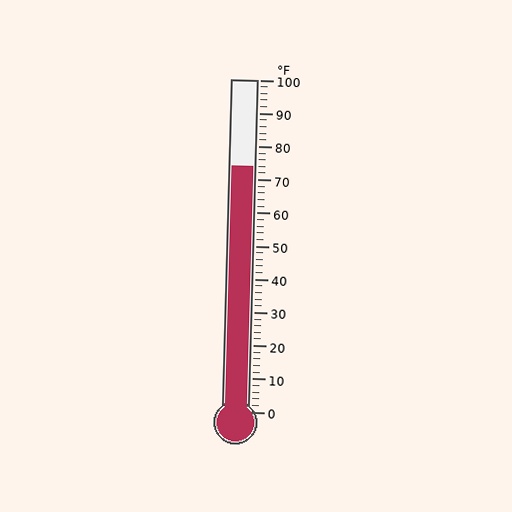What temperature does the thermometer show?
The thermometer shows approximately 74°F.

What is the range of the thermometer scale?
The thermometer scale ranges from 0°F to 100°F.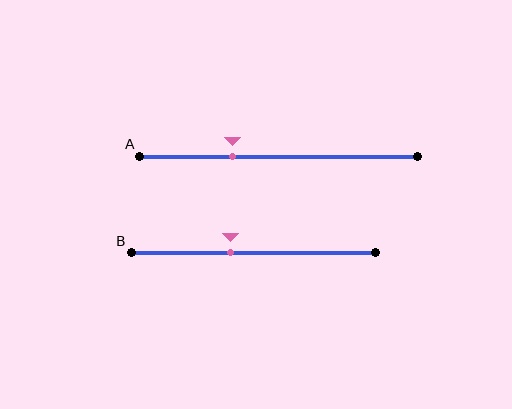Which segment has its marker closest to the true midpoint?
Segment B has its marker closest to the true midpoint.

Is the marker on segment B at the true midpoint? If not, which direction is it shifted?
No, the marker on segment B is shifted to the left by about 9% of the segment length.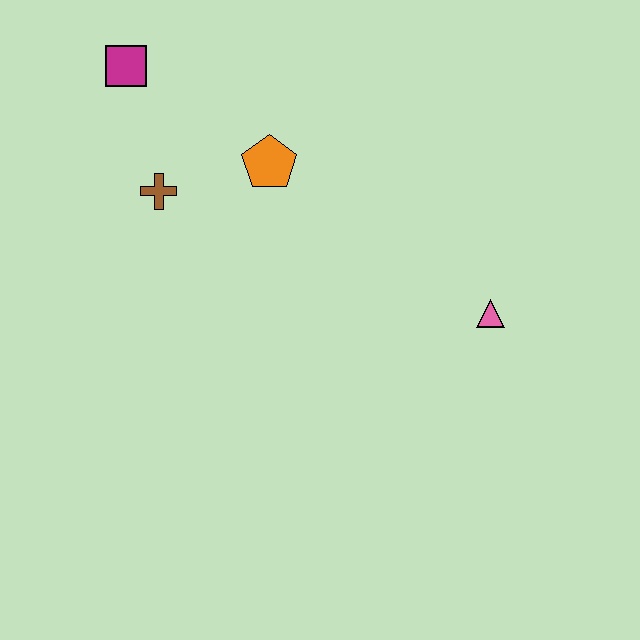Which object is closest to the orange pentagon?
The brown cross is closest to the orange pentagon.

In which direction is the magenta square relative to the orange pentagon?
The magenta square is to the left of the orange pentagon.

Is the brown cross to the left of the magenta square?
No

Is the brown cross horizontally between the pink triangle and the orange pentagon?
No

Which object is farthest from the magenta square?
The pink triangle is farthest from the magenta square.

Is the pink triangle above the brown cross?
No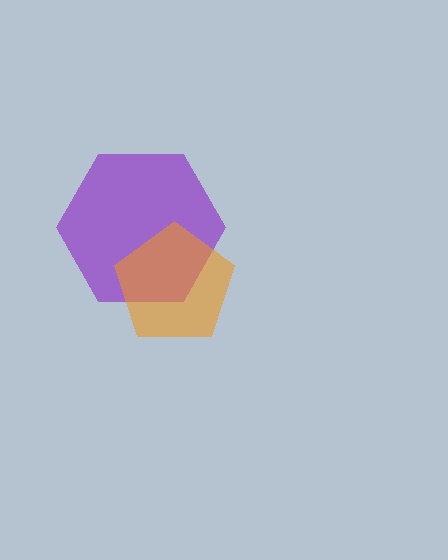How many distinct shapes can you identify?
There are 2 distinct shapes: a purple hexagon, an orange pentagon.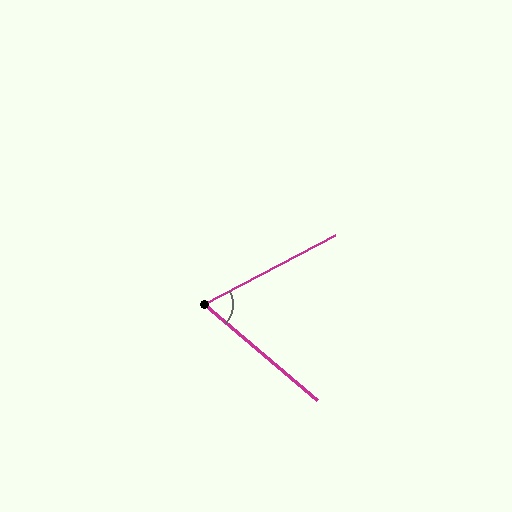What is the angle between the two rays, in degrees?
Approximately 68 degrees.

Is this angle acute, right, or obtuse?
It is acute.